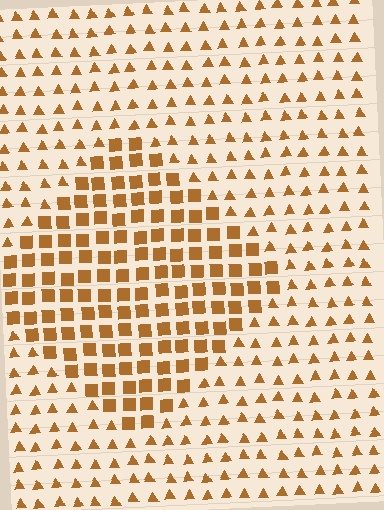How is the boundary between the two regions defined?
The boundary is defined by a change in element shape: squares inside vs. triangles outside. All elements share the same color and spacing.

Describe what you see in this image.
The image is filled with small brown elements arranged in a uniform grid. A diamond-shaped region contains squares, while the surrounding area contains triangles. The boundary is defined purely by the change in element shape.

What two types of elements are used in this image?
The image uses squares inside the diamond region and triangles outside it.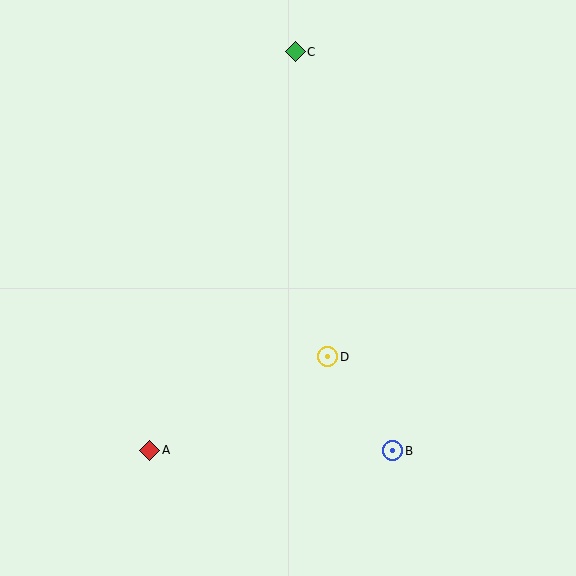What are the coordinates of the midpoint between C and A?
The midpoint between C and A is at (222, 251).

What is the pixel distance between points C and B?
The distance between C and B is 411 pixels.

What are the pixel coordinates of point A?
Point A is at (150, 450).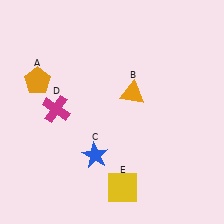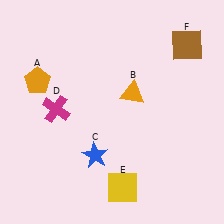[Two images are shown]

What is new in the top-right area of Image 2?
A brown square (F) was added in the top-right area of Image 2.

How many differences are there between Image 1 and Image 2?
There is 1 difference between the two images.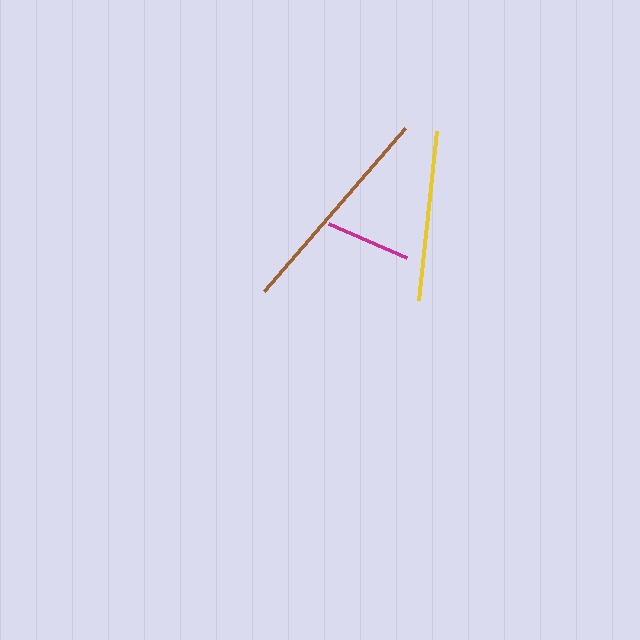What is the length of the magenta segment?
The magenta segment is approximately 85 pixels long.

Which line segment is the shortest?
The magenta line is the shortest at approximately 85 pixels.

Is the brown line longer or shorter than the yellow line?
The brown line is longer than the yellow line.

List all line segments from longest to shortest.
From longest to shortest: brown, yellow, magenta.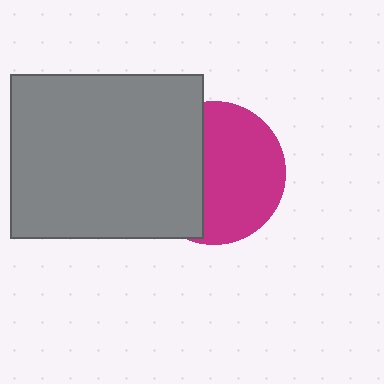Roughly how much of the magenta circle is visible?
About half of it is visible (roughly 60%).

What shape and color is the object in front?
The object in front is a gray rectangle.